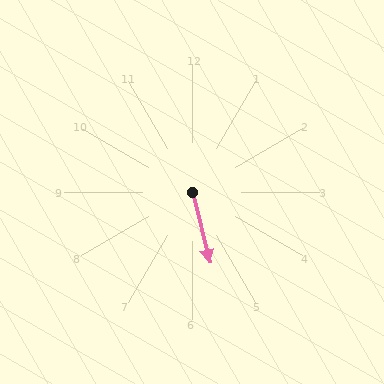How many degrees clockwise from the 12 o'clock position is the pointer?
Approximately 166 degrees.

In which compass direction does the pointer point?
South.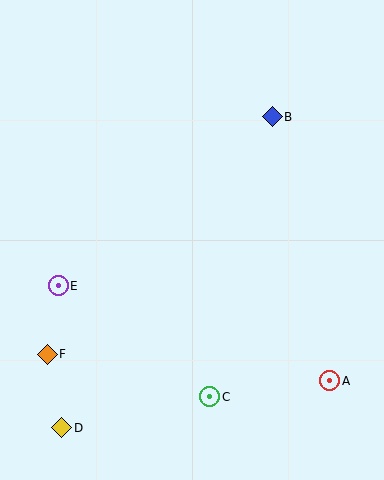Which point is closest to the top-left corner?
Point E is closest to the top-left corner.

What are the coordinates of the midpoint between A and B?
The midpoint between A and B is at (301, 249).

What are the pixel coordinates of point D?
Point D is at (62, 428).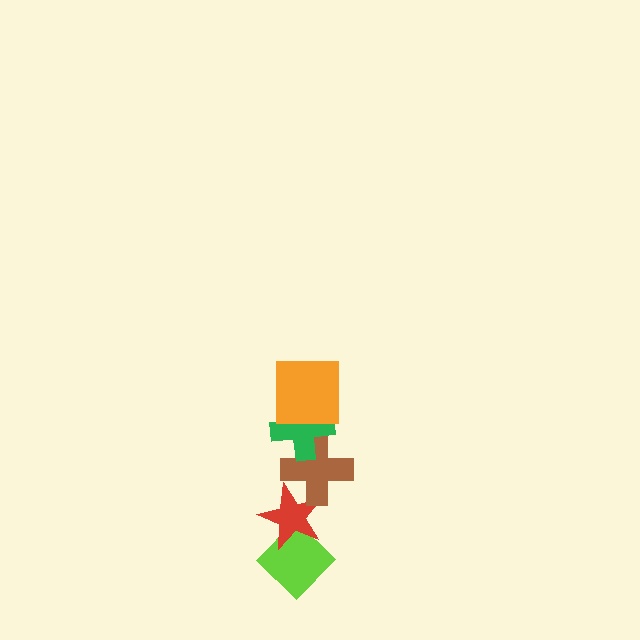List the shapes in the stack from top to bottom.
From top to bottom: the orange square, the green cross, the brown cross, the red star, the lime diamond.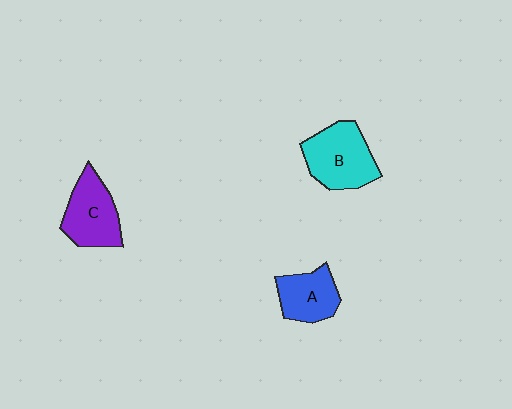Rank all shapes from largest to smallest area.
From largest to smallest: B (cyan), C (purple), A (blue).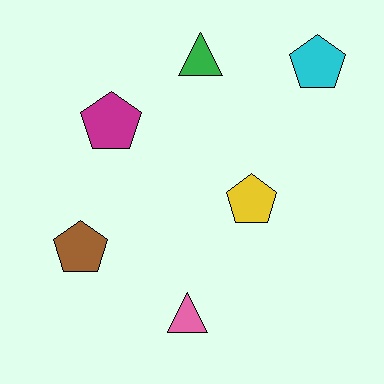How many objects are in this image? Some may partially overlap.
There are 6 objects.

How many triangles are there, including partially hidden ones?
There are 2 triangles.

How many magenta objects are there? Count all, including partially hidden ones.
There is 1 magenta object.